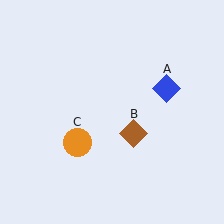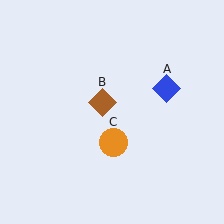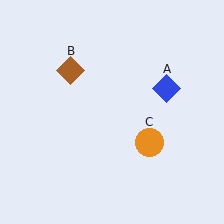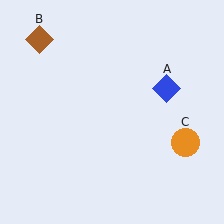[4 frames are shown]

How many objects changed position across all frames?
2 objects changed position: brown diamond (object B), orange circle (object C).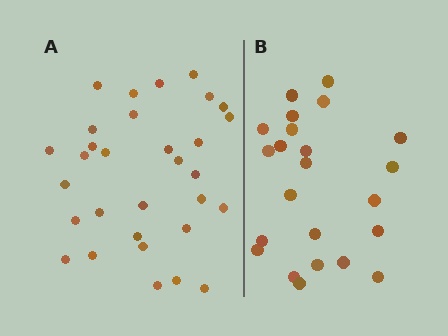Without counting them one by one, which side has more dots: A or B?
Region A (the left region) has more dots.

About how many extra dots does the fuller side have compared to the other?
Region A has roughly 8 or so more dots than region B.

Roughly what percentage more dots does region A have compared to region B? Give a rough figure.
About 35% more.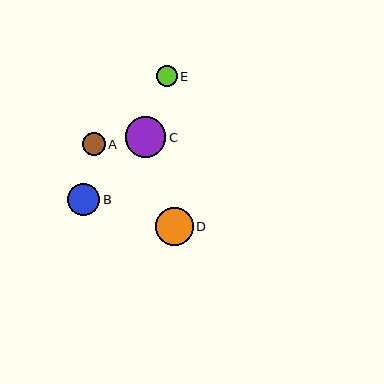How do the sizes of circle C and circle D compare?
Circle C and circle D are approximately the same size.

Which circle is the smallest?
Circle E is the smallest with a size of approximately 21 pixels.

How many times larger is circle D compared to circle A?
Circle D is approximately 1.6 times the size of circle A.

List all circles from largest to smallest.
From largest to smallest: C, D, B, A, E.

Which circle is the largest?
Circle C is the largest with a size of approximately 41 pixels.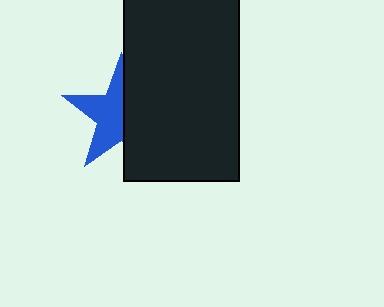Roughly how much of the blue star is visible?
About half of it is visible (roughly 54%).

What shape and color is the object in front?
The object in front is a black rectangle.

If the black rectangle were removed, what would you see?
You would see the complete blue star.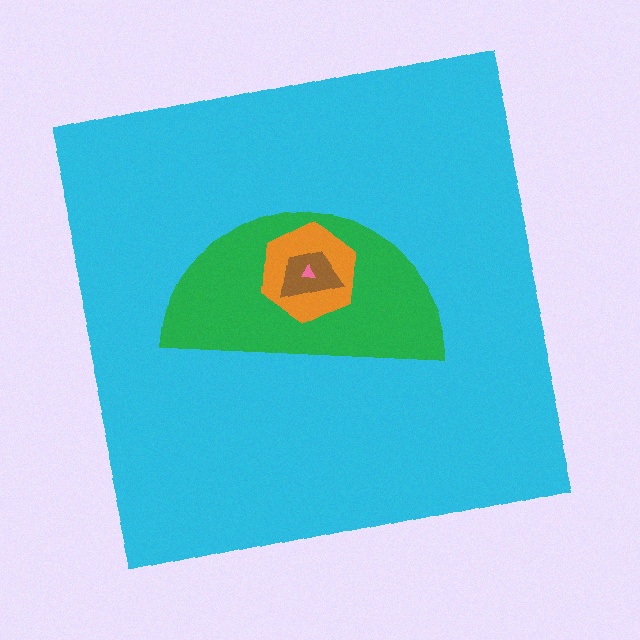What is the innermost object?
The pink triangle.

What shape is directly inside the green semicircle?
The orange hexagon.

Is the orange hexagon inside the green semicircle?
Yes.